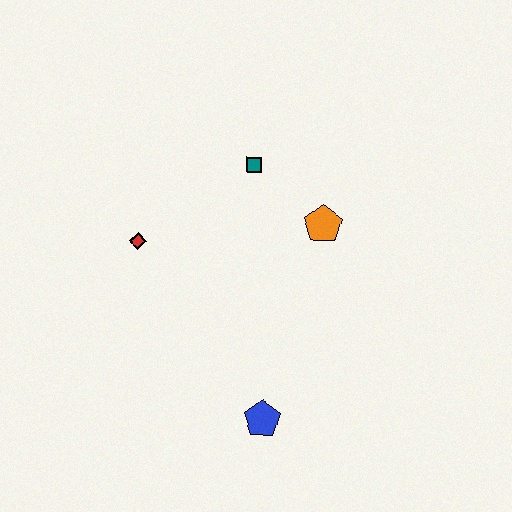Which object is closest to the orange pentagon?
The teal square is closest to the orange pentagon.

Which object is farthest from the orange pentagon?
The blue pentagon is farthest from the orange pentagon.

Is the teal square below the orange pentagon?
No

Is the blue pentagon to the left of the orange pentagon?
Yes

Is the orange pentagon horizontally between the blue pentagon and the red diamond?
No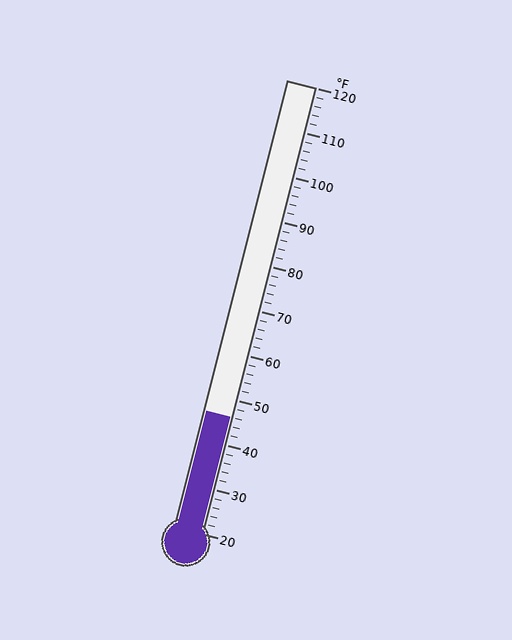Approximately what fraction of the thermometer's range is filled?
The thermometer is filled to approximately 25% of its range.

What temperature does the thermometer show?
The thermometer shows approximately 46°F.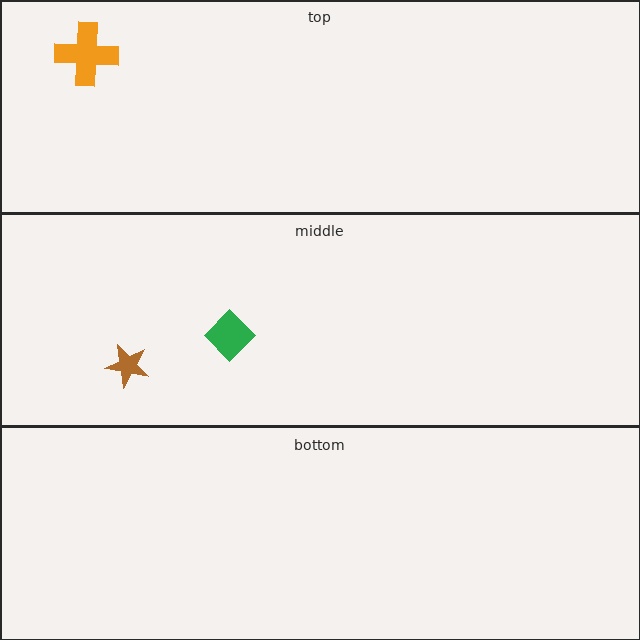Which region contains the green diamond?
The middle region.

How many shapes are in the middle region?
2.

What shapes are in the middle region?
The green diamond, the brown star.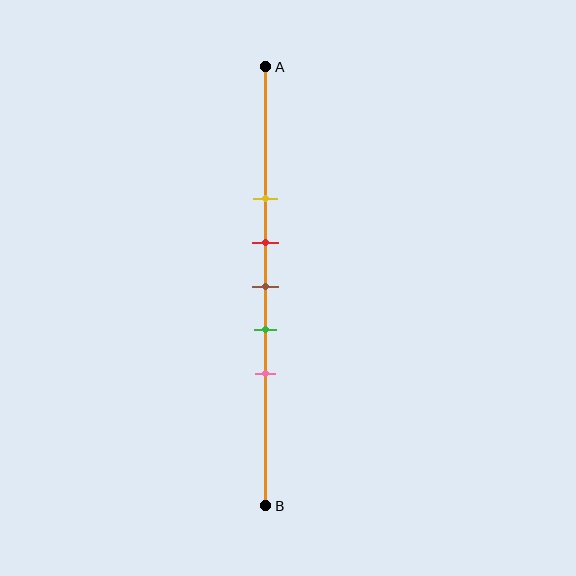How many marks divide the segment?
There are 5 marks dividing the segment.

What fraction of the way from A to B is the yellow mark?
The yellow mark is approximately 30% (0.3) of the way from A to B.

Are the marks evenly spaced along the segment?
Yes, the marks are approximately evenly spaced.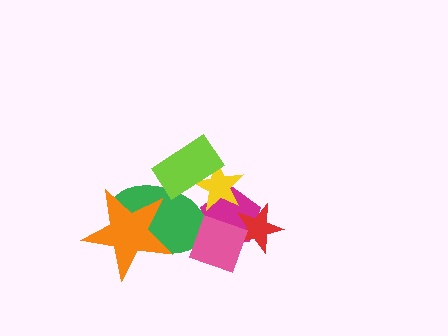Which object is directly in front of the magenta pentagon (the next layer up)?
The red star is directly in front of the magenta pentagon.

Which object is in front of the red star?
The pink diamond is in front of the red star.